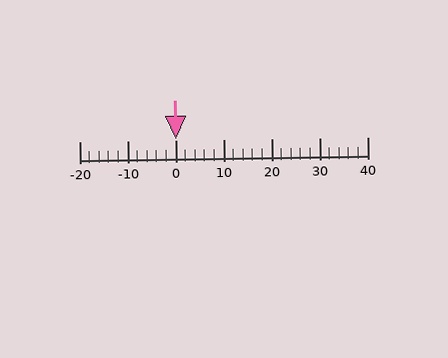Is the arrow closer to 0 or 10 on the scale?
The arrow is closer to 0.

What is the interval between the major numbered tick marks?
The major tick marks are spaced 10 units apart.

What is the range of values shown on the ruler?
The ruler shows values from -20 to 40.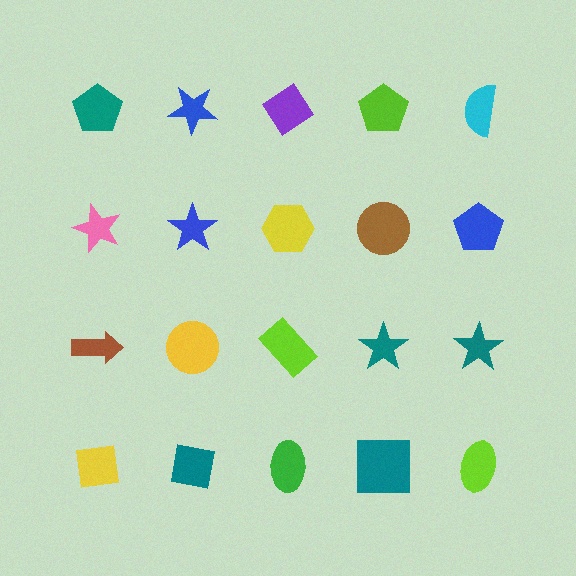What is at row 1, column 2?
A blue star.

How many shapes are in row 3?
5 shapes.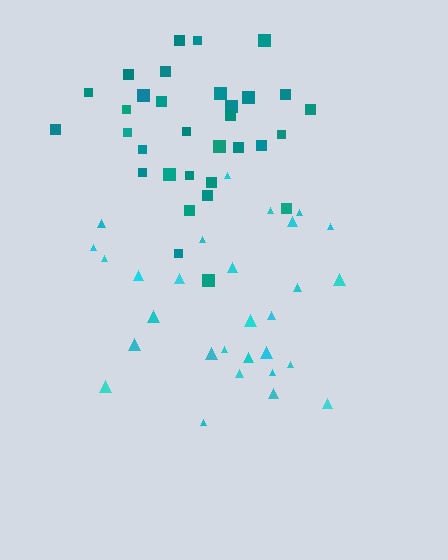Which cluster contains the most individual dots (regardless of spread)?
Teal (33).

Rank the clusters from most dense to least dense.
teal, cyan.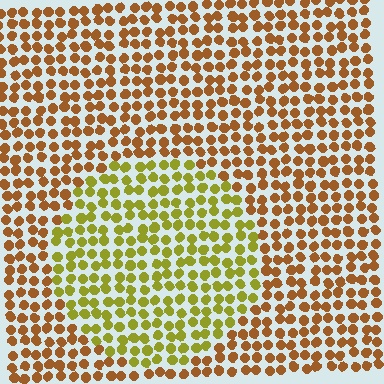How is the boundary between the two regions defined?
The boundary is defined purely by a slight shift in hue (about 39 degrees). Spacing, size, and orientation are identical on both sides.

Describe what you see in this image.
The image is filled with small brown elements in a uniform arrangement. A circle-shaped region is visible where the elements are tinted to a slightly different hue, forming a subtle color boundary.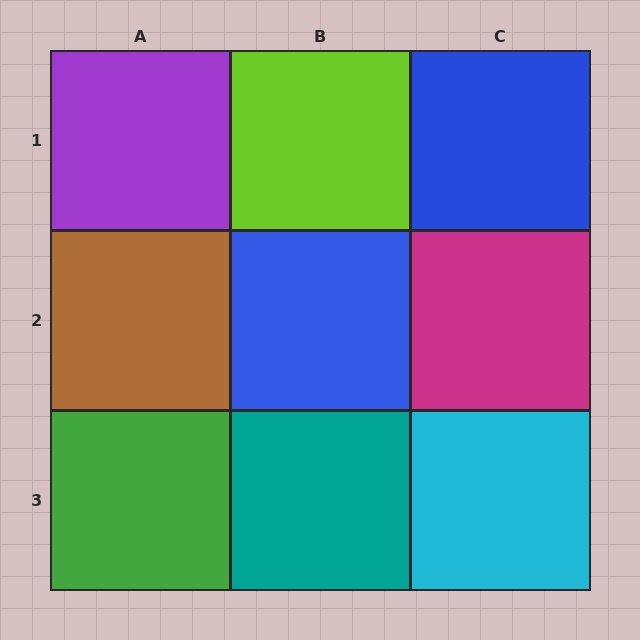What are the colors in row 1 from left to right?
Purple, lime, blue.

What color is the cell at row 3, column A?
Green.